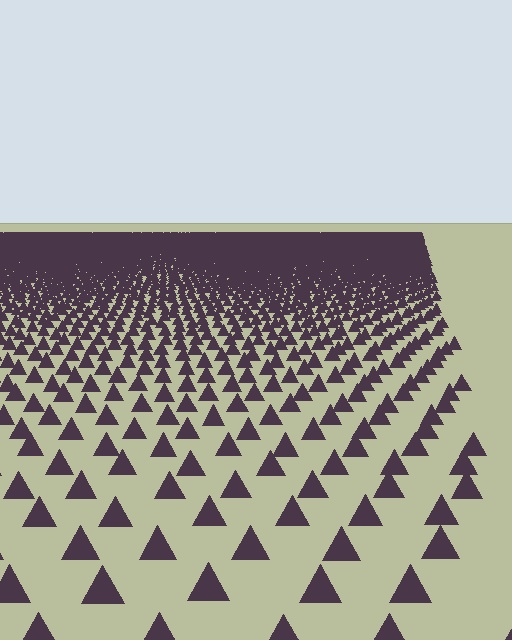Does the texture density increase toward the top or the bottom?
Density increases toward the top.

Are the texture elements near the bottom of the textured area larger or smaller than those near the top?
Larger. Near the bottom, elements are closer to the viewer and appear at a bigger on-screen size.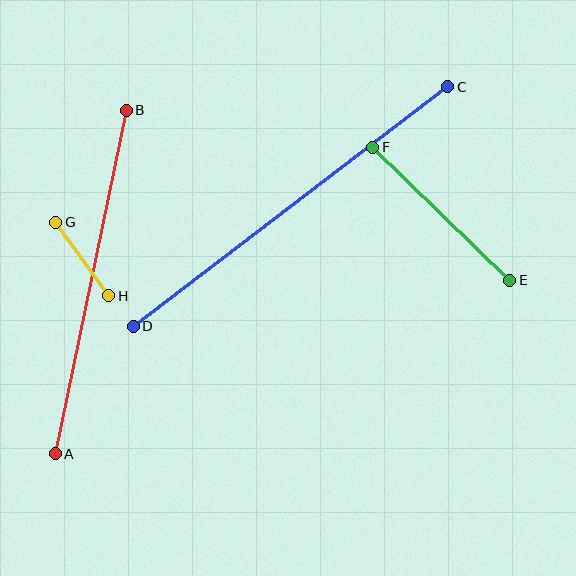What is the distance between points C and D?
The distance is approximately 396 pixels.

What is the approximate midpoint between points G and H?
The midpoint is at approximately (82, 259) pixels.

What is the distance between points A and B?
The distance is approximately 351 pixels.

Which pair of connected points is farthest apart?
Points C and D are farthest apart.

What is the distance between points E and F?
The distance is approximately 192 pixels.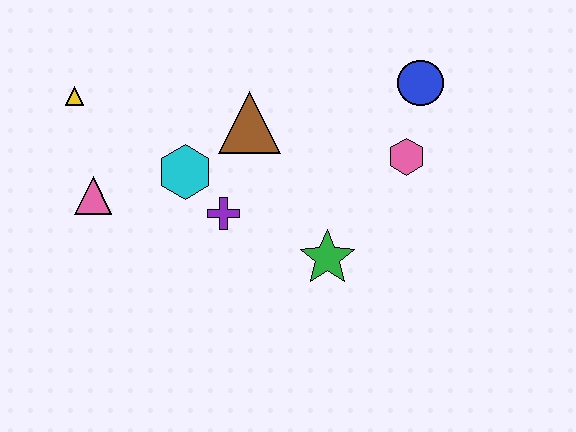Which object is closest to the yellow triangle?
The pink triangle is closest to the yellow triangle.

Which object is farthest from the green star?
The yellow triangle is farthest from the green star.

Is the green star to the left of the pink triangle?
No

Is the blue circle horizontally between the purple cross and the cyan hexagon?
No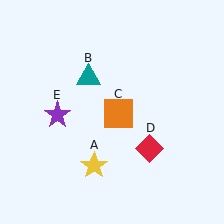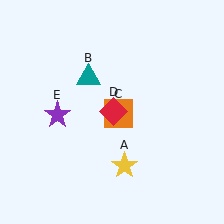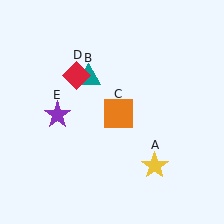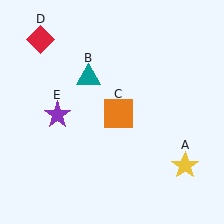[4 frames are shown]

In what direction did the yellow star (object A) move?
The yellow star (object A) moved right.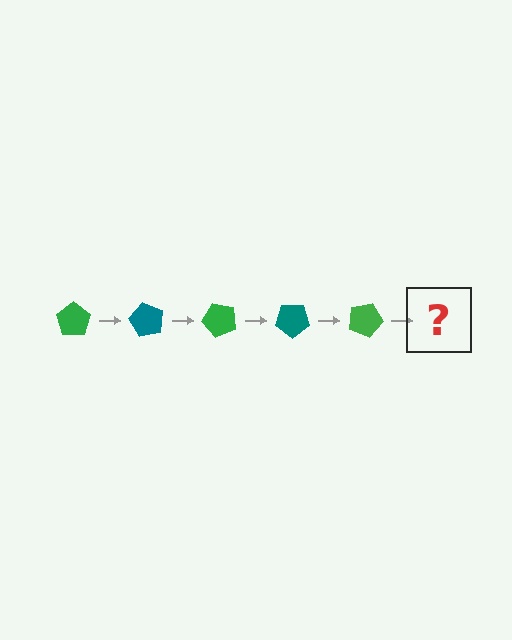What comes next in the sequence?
The next element should be a teal pentagon, rotated 300 degrees from the start.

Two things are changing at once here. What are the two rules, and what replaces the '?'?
The two rules are that it rotates 60 degrees each step and the color cycles through green and teal. The '?' should be a teal pentagon, rotated 300 degrees from the start.